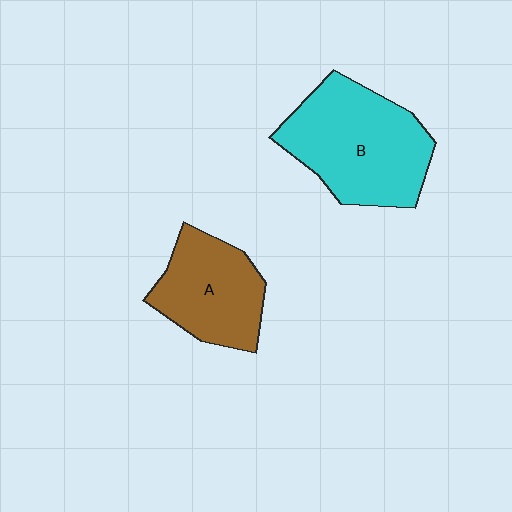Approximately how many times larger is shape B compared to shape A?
Approximately 1.4 times.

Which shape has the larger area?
Shape B (cyan).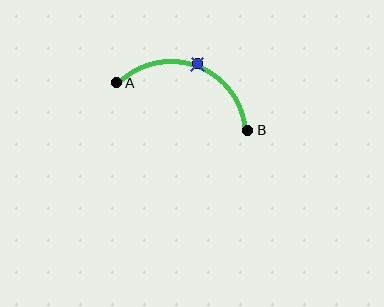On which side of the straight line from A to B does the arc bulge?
The arc bulges above the straight line connecting A and B.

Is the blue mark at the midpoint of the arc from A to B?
Yes. The blue mark lies on the arc at equal arc-length from both A and B — it is the arc midpoint.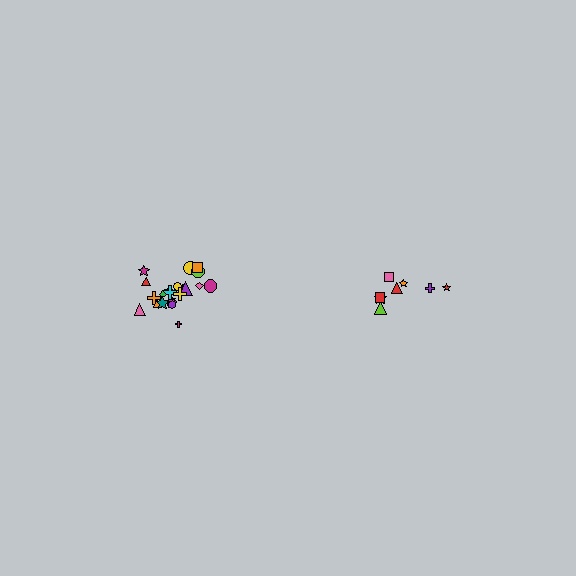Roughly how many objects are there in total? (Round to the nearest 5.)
Roughly 30 objects in total.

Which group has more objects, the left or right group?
The left group.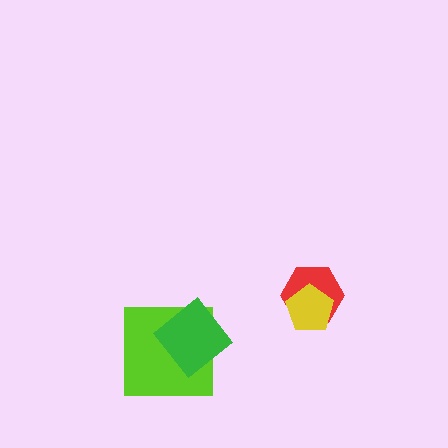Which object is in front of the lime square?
The green diamond is in front of the lime square.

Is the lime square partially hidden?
Yes, it is partially covered by another shape.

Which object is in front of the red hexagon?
The yellow pentagon is in front of the red hexagon.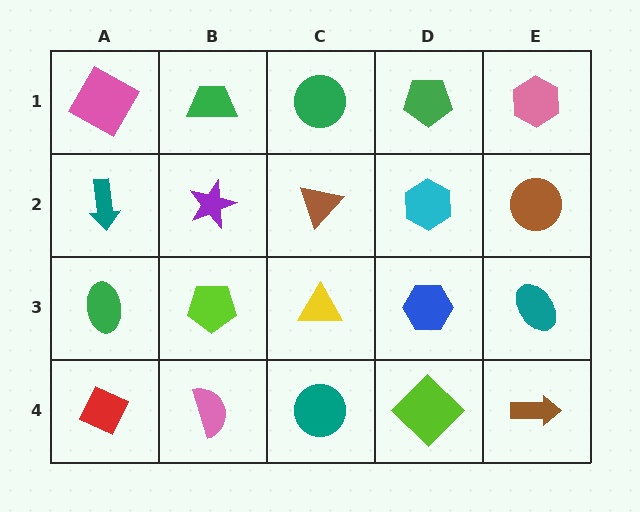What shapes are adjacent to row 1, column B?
A purple star (row 2, column B), a pink square (row 1, column A), a green circle (row 1, column C).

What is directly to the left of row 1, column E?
A green pentagon.